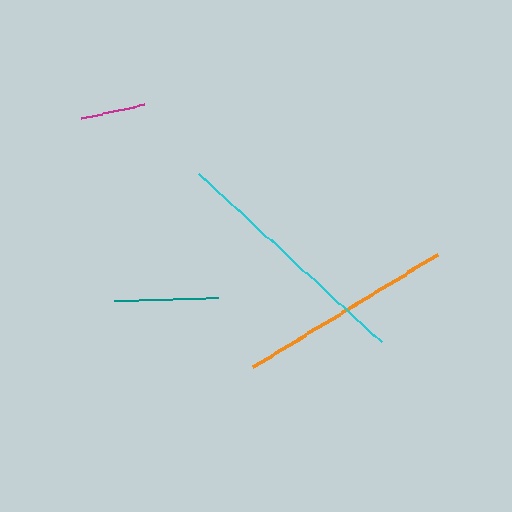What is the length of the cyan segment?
The cyan segment is approximately 248 pixels long.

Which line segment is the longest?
The cyan line is the longest at approximately 248 pixels.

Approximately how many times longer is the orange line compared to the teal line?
The orange line is approximately 2.1 times the length of the teal line.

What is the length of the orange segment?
The orange segment is approximately 216 pixels long.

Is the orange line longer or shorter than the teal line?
The orange line is longer than the teal line.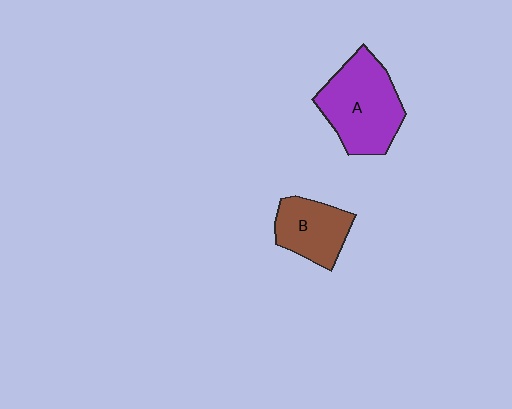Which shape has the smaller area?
Shape B (brown).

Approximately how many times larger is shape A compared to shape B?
Approximately 1.6 times.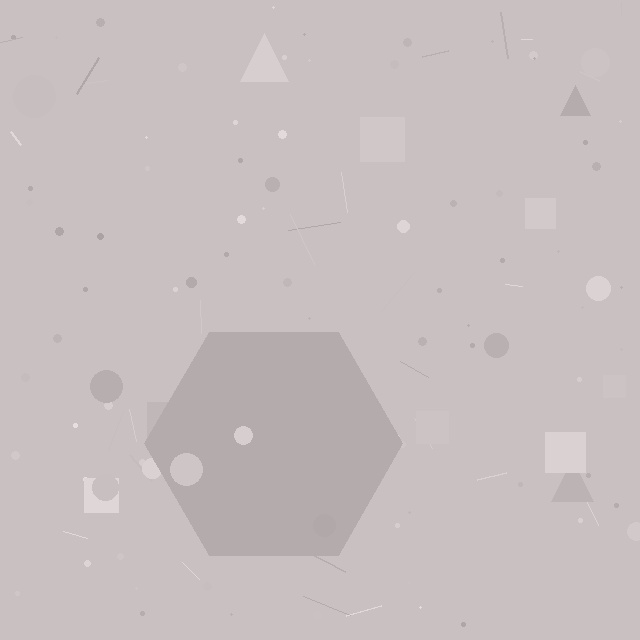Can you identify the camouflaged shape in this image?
The camouflaged shape is a hexagon.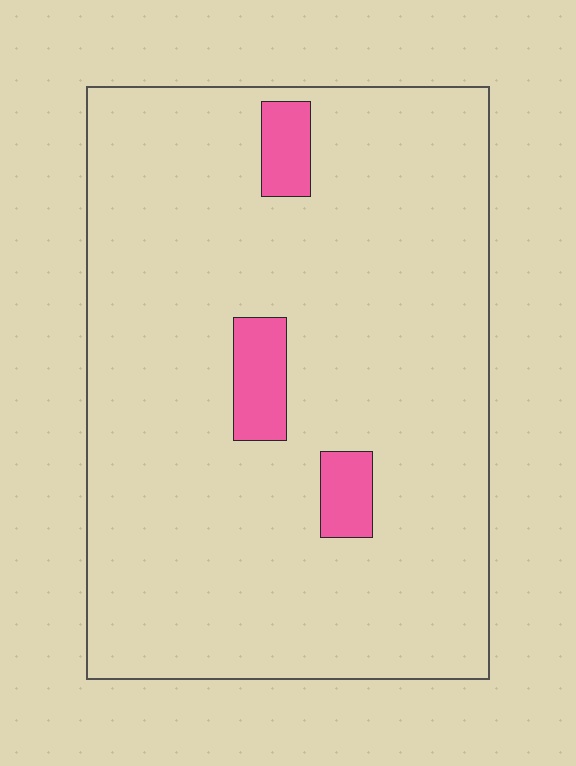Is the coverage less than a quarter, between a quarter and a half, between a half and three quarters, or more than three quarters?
Less than a quarter.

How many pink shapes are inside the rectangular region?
3.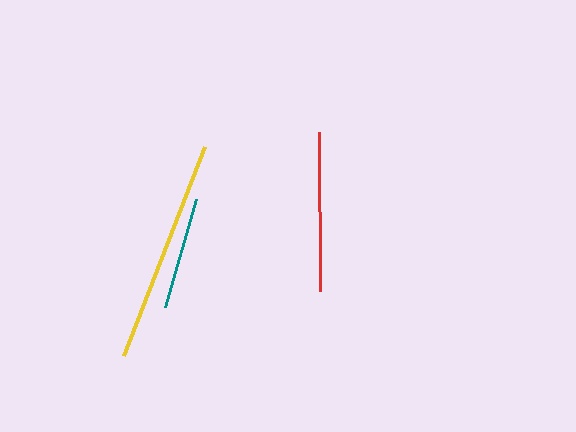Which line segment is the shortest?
The teal line is the shortest at approximately 112 pixels.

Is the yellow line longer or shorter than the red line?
The yellow line is longer than the red line.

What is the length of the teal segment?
The teal segment is approximately 112 pixels long.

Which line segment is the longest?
The yellow line is the longest at approximately 224 pixels.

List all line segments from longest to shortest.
From longest to shortest: yellow, red, teal.